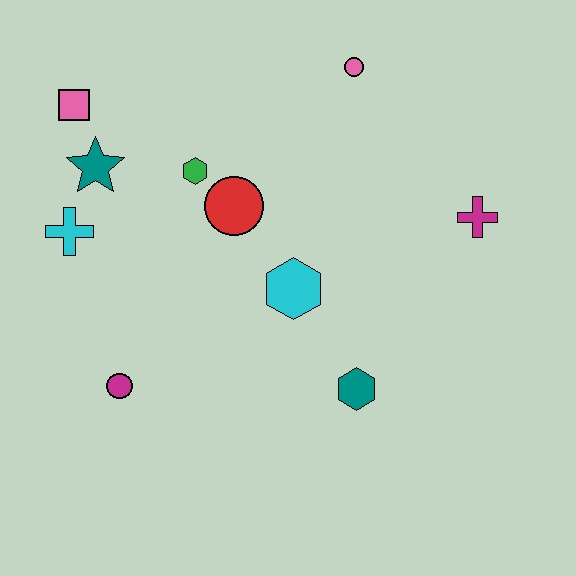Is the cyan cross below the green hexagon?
Yes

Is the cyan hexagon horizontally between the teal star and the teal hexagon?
Yes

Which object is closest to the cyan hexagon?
The red circle is closest to the cyan hexagon.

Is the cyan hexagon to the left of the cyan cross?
No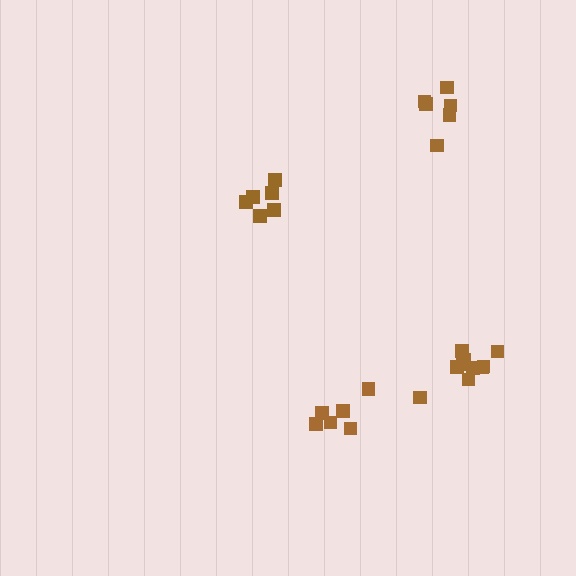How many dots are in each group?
Group 1: 6 dots, Group 2: 6 dots, Group 3: 10 dots, Group 4: 6 dots (28 total).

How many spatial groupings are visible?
There are 4 spatial groupings.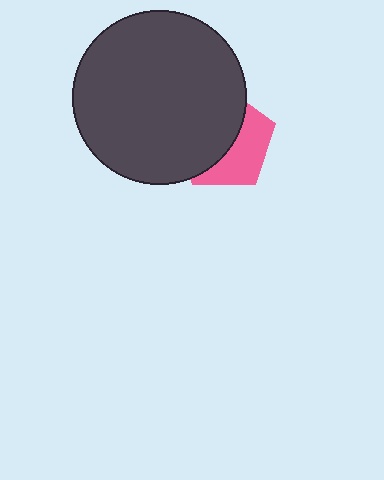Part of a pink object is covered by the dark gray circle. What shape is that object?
It is a pentagon.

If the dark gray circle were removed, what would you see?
You would see the complete pink pentagon.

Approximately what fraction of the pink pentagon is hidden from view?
Roughly 57% of the pink pentagon is hidden behind the dark gray circle.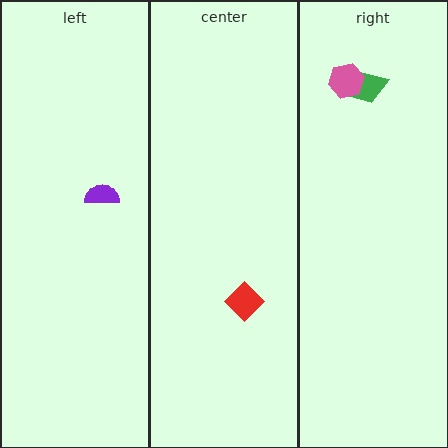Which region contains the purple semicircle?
The left region.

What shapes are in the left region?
The purple semicircle.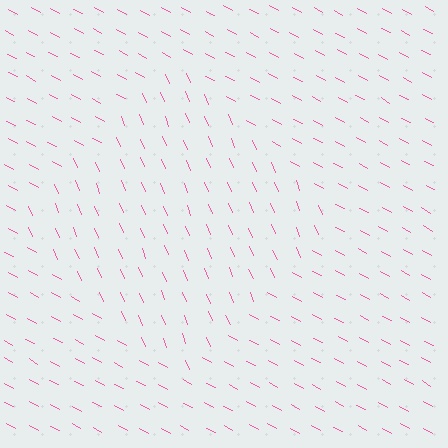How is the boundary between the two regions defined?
The boundary is defined purely by a change in line orientation (approximately 39 degrees difference). All lines are the same color and thickness.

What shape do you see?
I see a diamond.